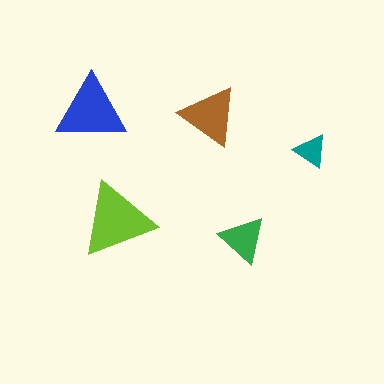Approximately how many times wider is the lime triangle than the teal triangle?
About 2 times wider.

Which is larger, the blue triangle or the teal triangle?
The blue one.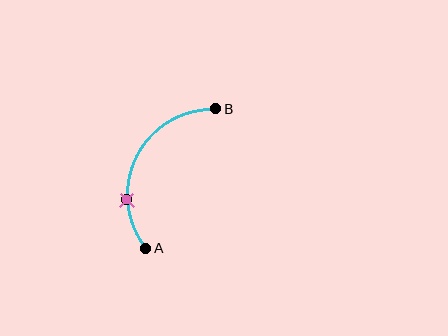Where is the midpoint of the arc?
The arc midpoint is the point on the curve farthest from the straight line joining A and B. It sits to the left of that line.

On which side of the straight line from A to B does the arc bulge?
The arc bulges to the left of the straight line connecting A and B.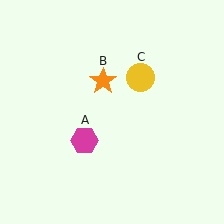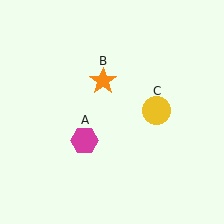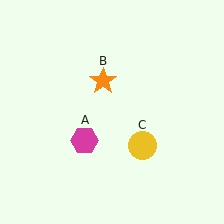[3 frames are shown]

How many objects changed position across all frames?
1 object changed position: yellow circle (object C).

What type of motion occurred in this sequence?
The yellow circle (object C) rotated clockwise around the center of the scene.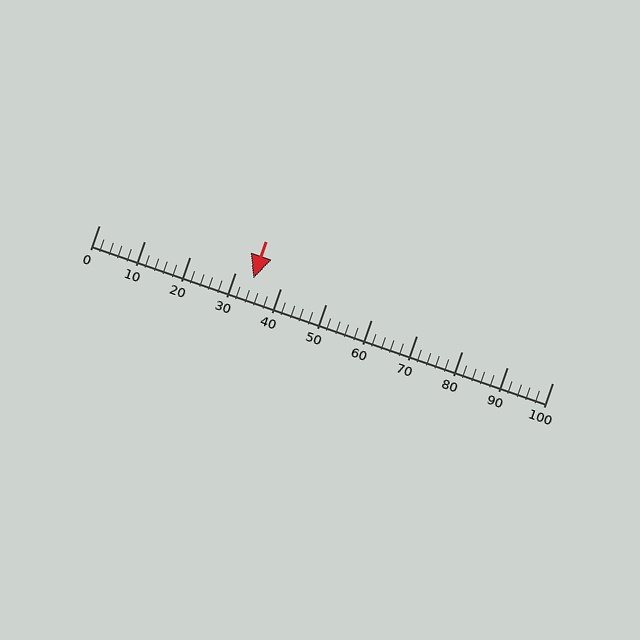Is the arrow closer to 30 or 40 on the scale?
The arrow is closer to 30.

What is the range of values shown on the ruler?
The ruler shows values from 0 to 100.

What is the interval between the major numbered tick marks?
The major tick marks are spaced 10 units apart.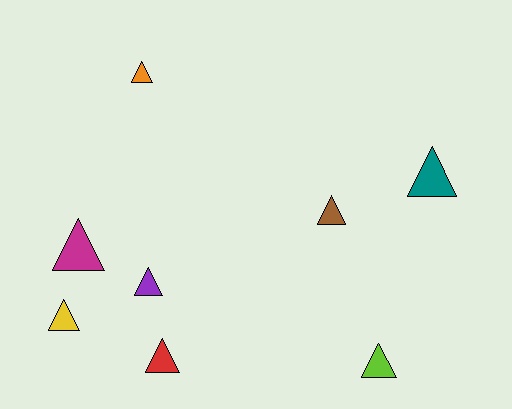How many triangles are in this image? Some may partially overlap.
There are 8 triangles.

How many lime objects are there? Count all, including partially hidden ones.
There is 1 lime object.